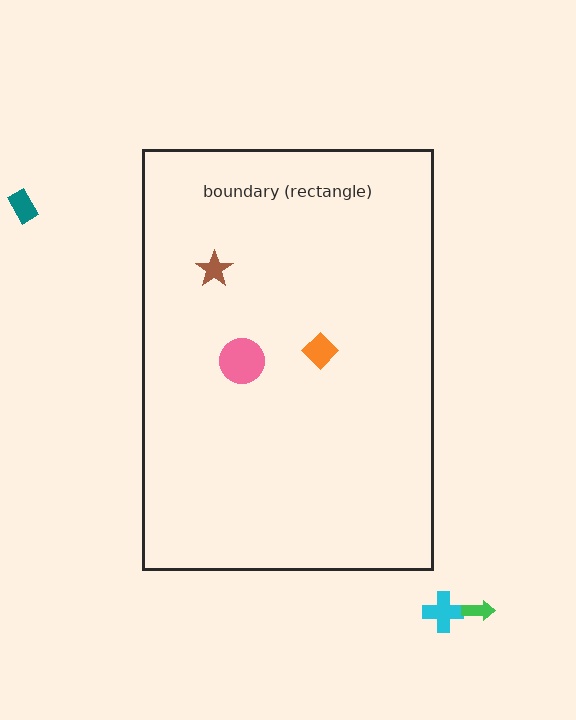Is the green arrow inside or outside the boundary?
Outside.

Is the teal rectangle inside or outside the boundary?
Outside.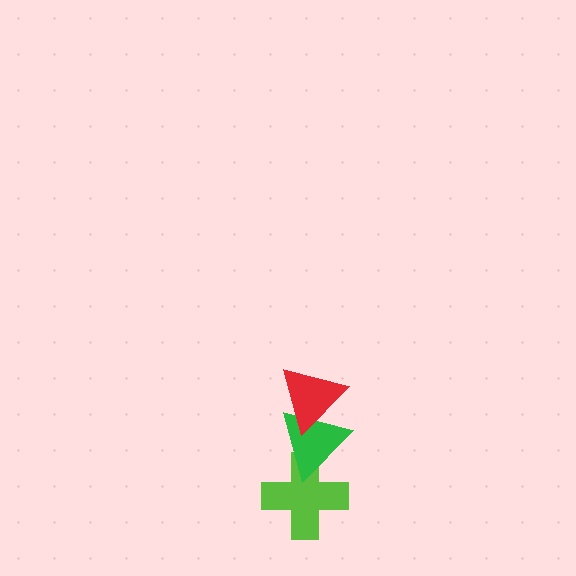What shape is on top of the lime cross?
The green triangle is on top of the lime cross.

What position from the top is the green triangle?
The green triangle is 2nd from the top.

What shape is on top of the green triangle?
The red triangle is on top of the green triangle.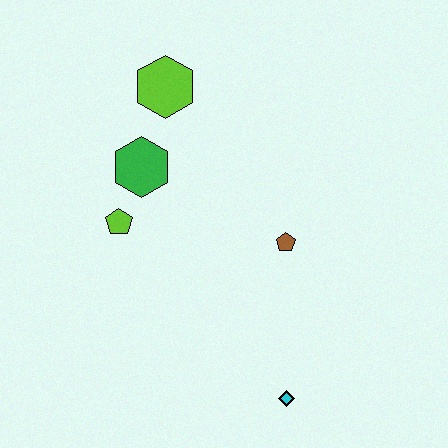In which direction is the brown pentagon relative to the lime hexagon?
The brown pentagon is below the lime hexagon.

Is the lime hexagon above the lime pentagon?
Yes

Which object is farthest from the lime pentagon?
The cyan diamond is farthest from the lime pentagon.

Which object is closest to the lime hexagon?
The green hexagon is closest to the lime hexagon.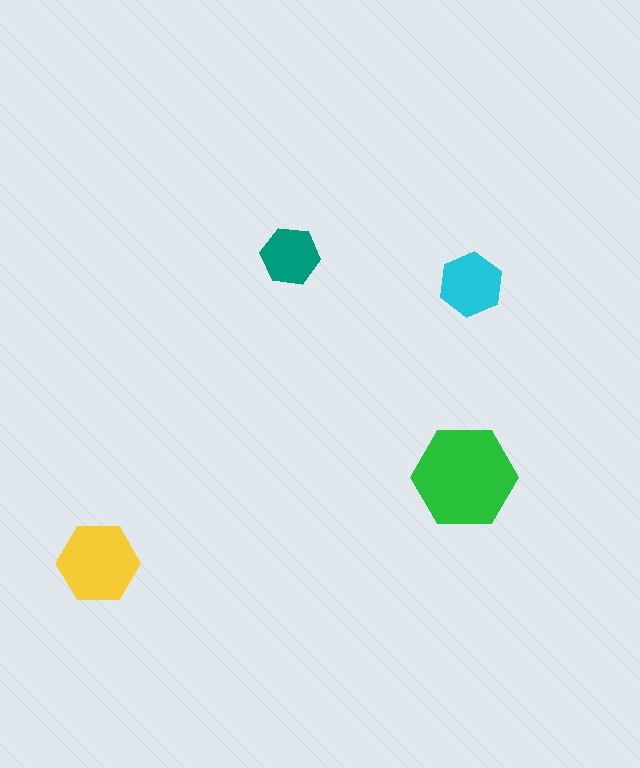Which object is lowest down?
The yellow hexagon is bottommost.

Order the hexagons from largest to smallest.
the green one, the yellow one, the cyan one, the teal one.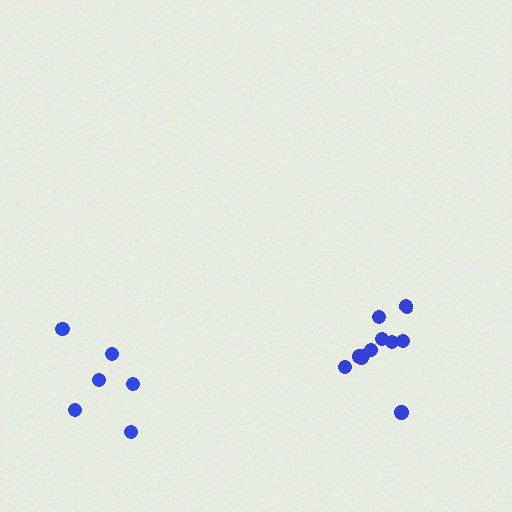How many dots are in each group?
Group 1: 6 dots, Group 2: 11 dots (17 total).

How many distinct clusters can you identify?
There are 2 distinct clusters.